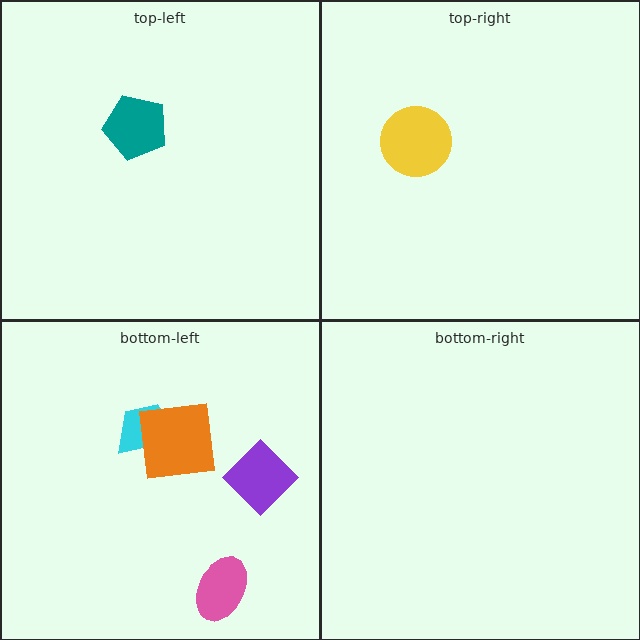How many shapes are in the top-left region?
1.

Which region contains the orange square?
The bottom-left region.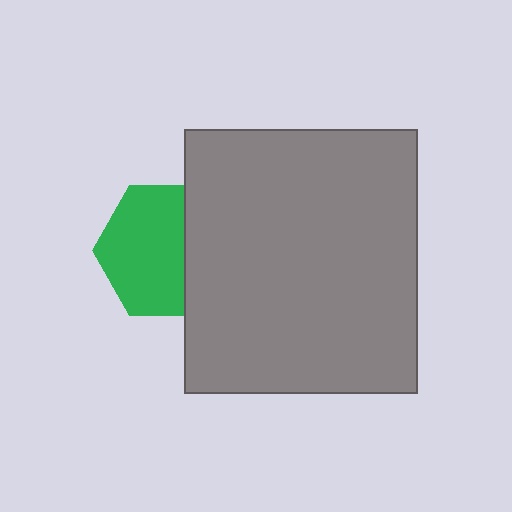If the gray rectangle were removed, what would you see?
You would see the complete green hexagon.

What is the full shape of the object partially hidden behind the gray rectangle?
The partially hidden object is a green hexagon.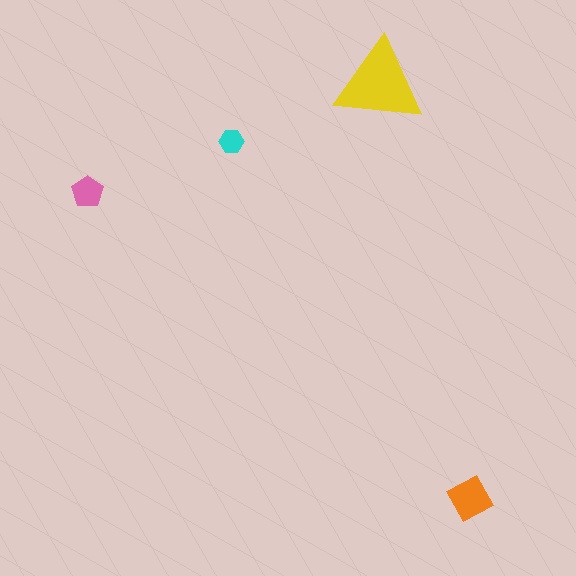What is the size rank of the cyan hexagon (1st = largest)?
4th.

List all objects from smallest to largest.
The cyan hexagon, the pink pentagon, the orange diamond, the yellow triangle.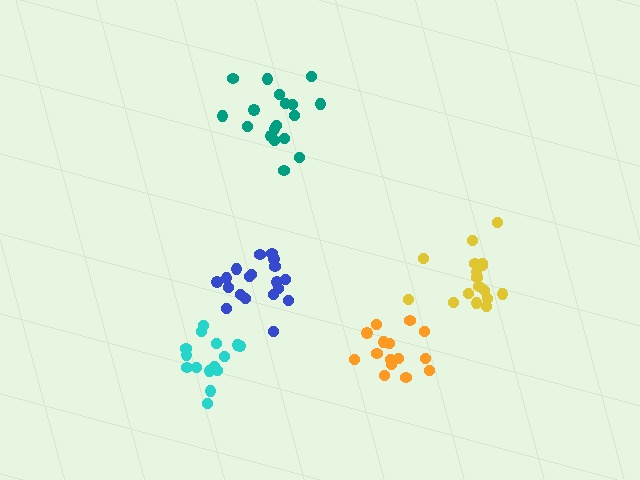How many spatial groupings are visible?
There are 5 spatial groupings.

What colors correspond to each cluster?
The clusters are colored: orange, cyan, yellow, teal, blue.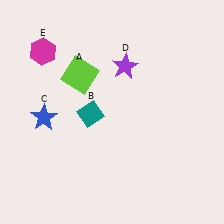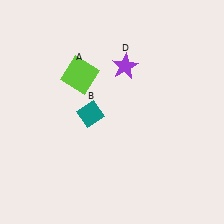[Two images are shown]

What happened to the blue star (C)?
The blue star (C) was removed in Image 2. It was in the bottom-left area of Image 1.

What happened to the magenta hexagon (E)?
The magenta hexagon (E) was removed in Image 2. It was in the top-left area of Image 1.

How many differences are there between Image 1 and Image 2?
There are 2 differences between the two images.